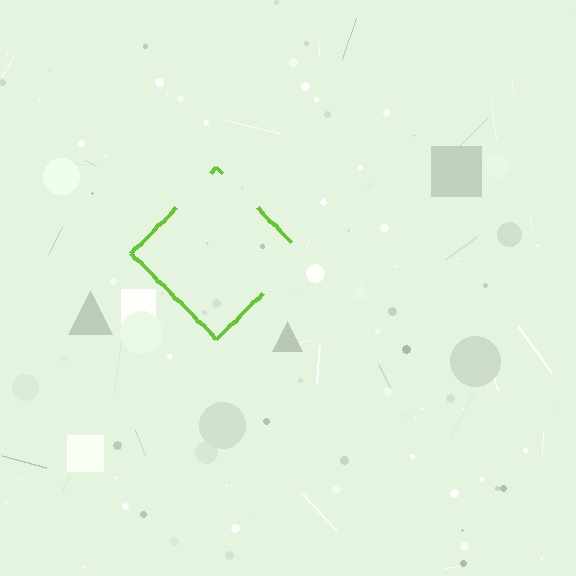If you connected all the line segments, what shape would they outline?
They would outline a diamond.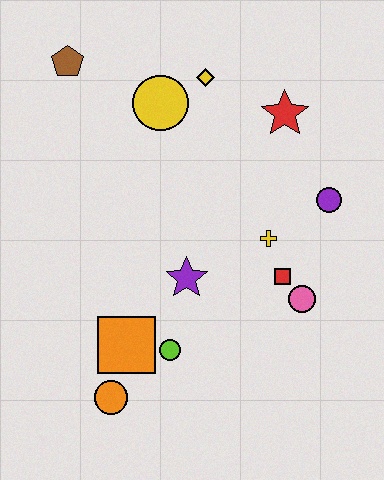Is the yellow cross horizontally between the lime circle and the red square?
Yes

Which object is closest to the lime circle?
The orange square is closest to the lime circle.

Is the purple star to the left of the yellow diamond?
Yes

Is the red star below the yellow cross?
No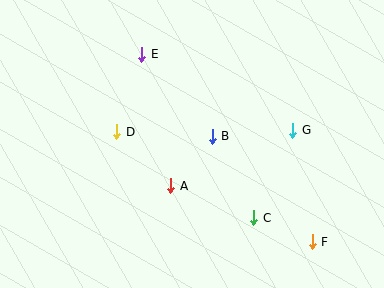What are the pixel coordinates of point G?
Point G is at (293, 130).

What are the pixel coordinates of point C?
Point C is at (254, 218).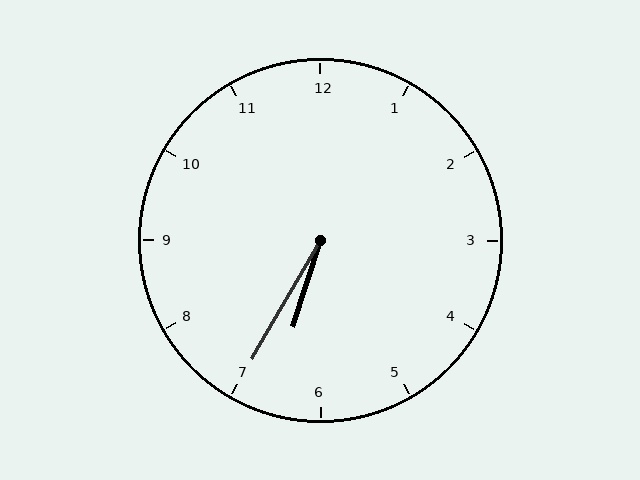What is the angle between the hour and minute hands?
Approximately 12 degrees.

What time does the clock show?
6:35.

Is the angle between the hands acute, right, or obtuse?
It is acute.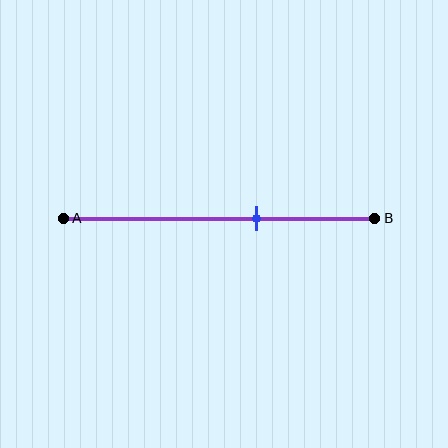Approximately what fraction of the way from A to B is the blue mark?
The blue mark is approximately 60% of the way from A to B.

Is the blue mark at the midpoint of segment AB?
No, the mark is at about 60% from A, not at the 50% midpoint.